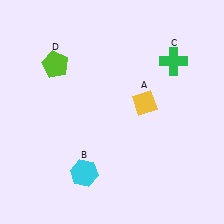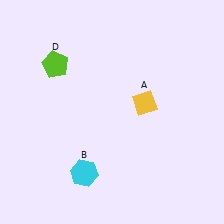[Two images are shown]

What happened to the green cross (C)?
The green cross (C) was removed in Image 2. It was in the top-right area of Image 1.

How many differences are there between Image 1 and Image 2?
There is 1 difference between the two images.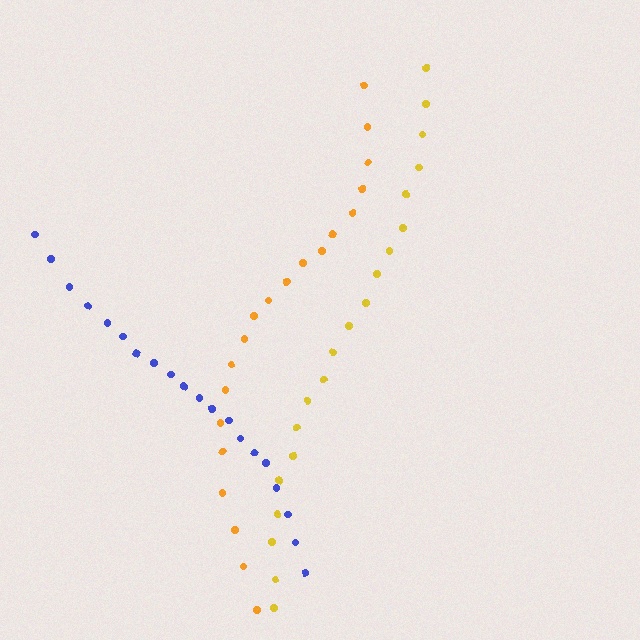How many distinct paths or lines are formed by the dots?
There are 3 distinct paths.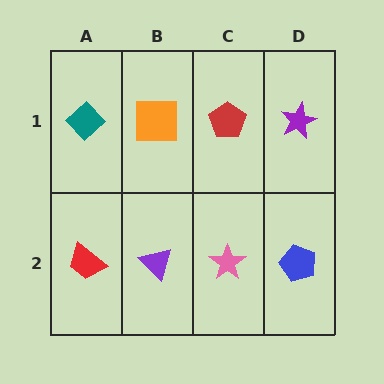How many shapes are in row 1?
4 shapes.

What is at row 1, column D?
A purple star.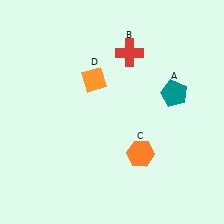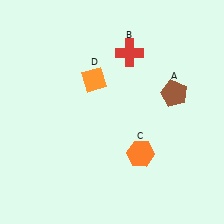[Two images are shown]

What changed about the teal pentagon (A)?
In Image 1, A is teal. In Image 2, it changed to brown.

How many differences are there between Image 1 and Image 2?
There is 1 difference between the two images.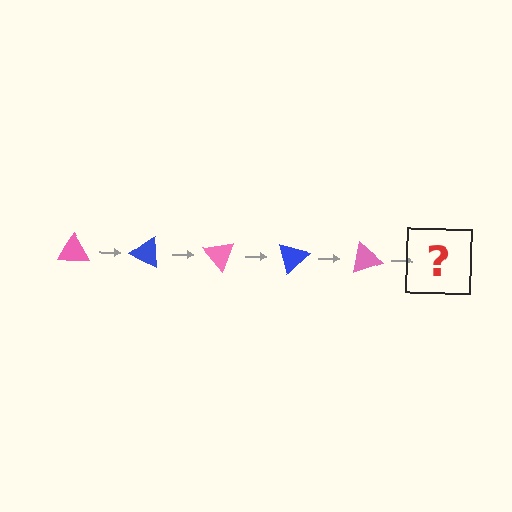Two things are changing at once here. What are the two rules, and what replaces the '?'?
The two rules are that it rotates 25 degrees each step and the color cycles through pink and blue. The '?' should be a blue triangle, rotated 125 degrees from the start.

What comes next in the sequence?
The next element should be a blue triangle, rotated 125 degrees from the start.